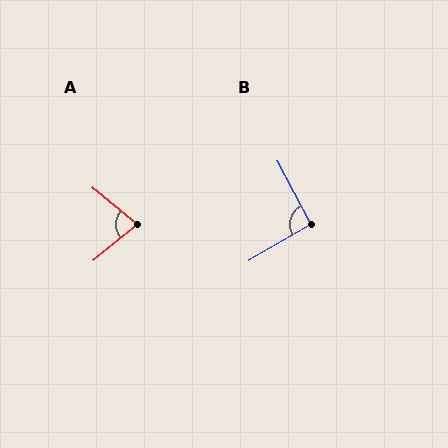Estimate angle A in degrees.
Approximately 78 degrees.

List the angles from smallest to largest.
A (78°), B (93°).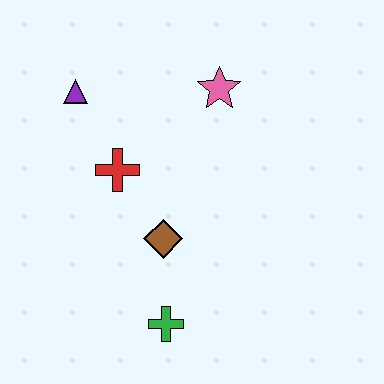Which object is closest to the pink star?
The red cross is closest to the pink star.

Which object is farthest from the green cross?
The purple triangle is farthest from the green cross.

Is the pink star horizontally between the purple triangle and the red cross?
No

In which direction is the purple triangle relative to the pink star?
The purple triangle is to the left of the pink star.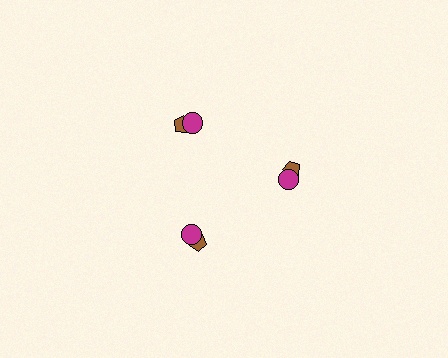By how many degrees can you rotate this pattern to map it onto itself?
The pattern maps onto itself every 120 degrees of rotation.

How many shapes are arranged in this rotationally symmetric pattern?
There are 6 shapes, arranged in 3 groups of 2.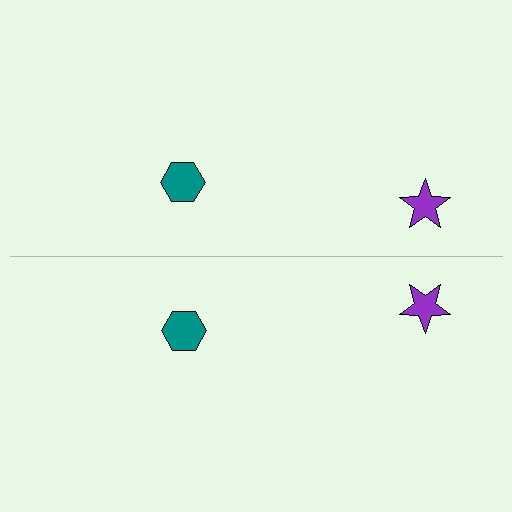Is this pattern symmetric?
Yes, this pattern has bilateral (reflection) symmetry.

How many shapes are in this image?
There are 4 shapes in this image.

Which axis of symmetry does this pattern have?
The pattern has a horizontal axis of symmetry running through the center of the image.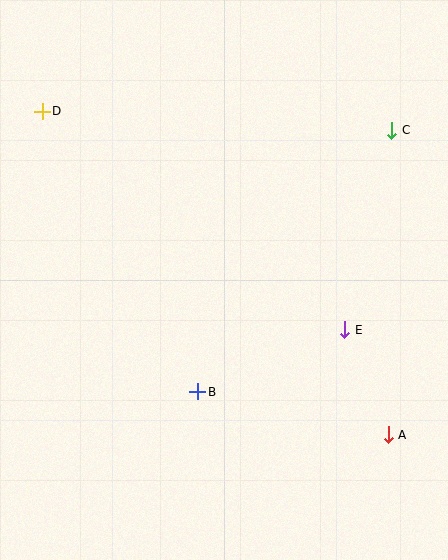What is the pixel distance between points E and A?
The distance between E and A is 114 pixels.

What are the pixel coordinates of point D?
Point D is at (42, 111).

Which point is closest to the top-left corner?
Point D is closest to the top-left corner.